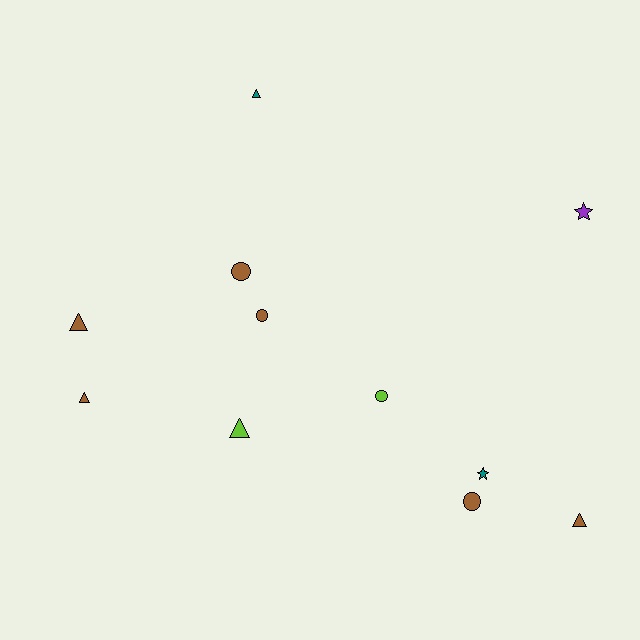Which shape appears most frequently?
Triangle, with 5 objects.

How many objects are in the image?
There are 11 objects.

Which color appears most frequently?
Brown, with 6 objects.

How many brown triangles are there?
There are 3 brown triangles.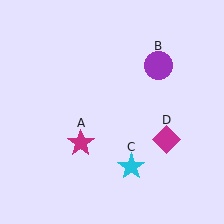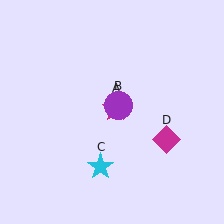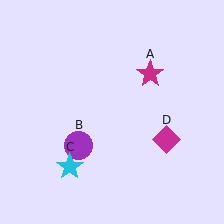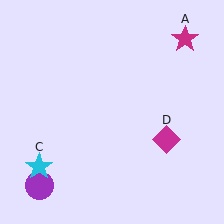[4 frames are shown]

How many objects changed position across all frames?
3 objects changed position: magenta star (object A), purple circle (object B), cyan star (object C).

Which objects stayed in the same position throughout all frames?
Magenta diamond (object D) remained stationary.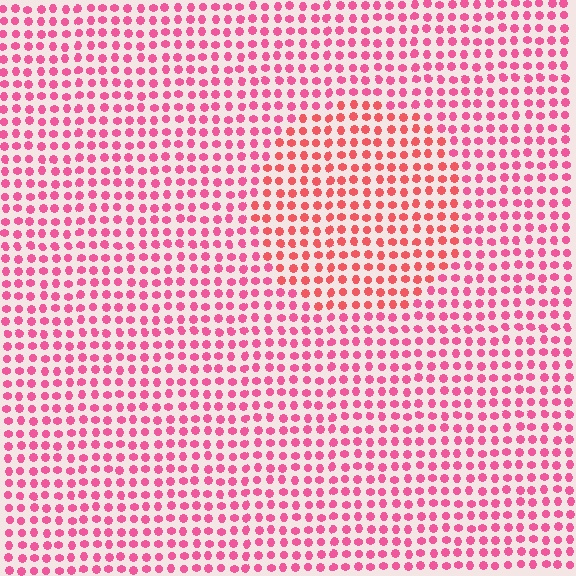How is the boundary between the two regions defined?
The boundary is defined purely by a slight shift in hue (about 24 degrees). Spacing, size, and orientation are identical on both sides.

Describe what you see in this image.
The image is filled with small pink elements in a uniform arrangement. A circle-shaped region is visible where the elements are tinted to a slightly different hue, forming a subtle color boundary.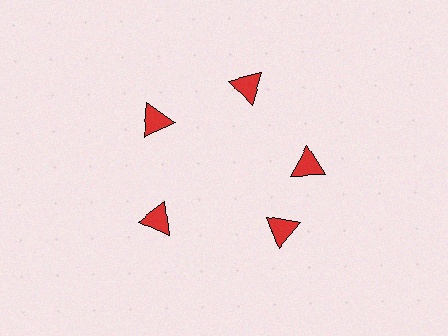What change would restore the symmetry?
The symmetry would be restored by rotating it back into even spacing with its neighbors so that all 5 triangles sit at equal angles and equal distance from the center.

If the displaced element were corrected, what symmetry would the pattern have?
It would have 5-fold rotational symmetry — the pattern would map onto itself every 72 degrees.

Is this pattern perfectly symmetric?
No. The 5 red triangles are arranged in a ring, but one element near the 5 o'clock position is rotated out of alignment along the ring, breaking the 5-fold rotational symmetry.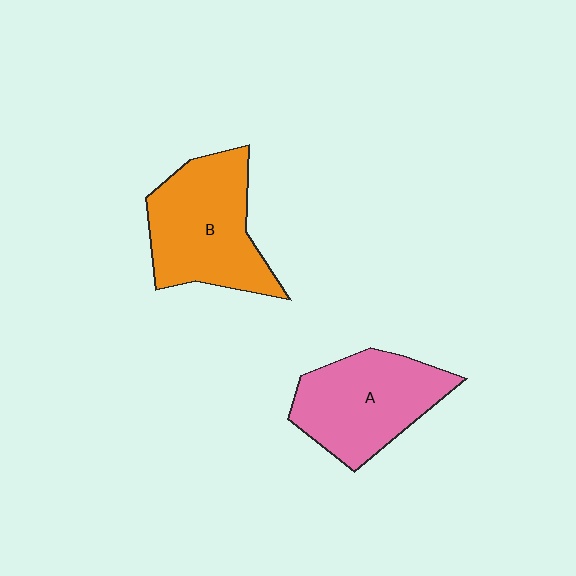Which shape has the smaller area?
Shape A (pink).